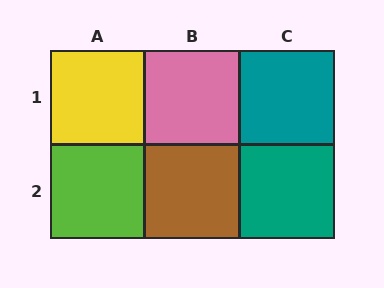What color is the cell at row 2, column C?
Teal.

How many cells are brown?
1 cell is brown.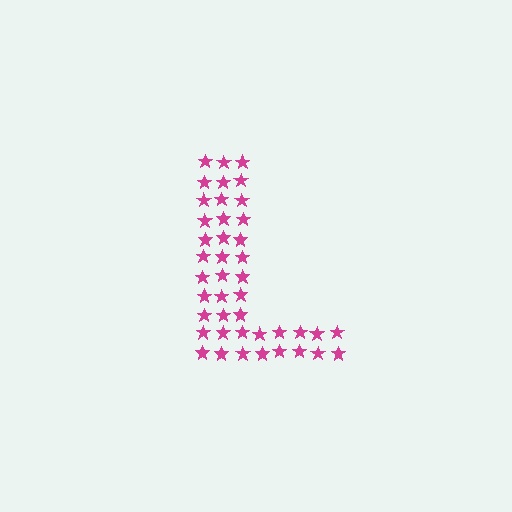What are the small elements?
The small elements are stars.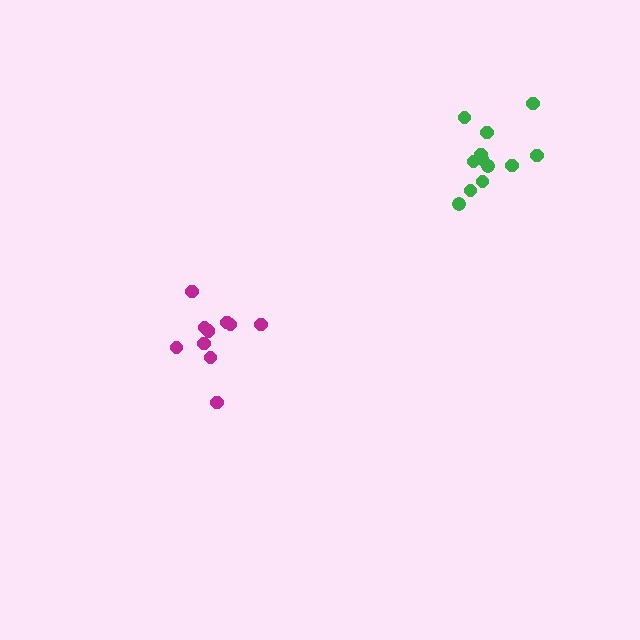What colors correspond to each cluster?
The clusters are colored: magenta, green.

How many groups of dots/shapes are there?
There are 2 groups.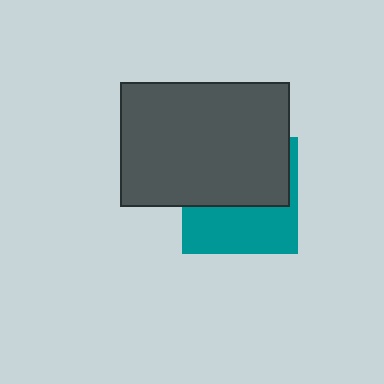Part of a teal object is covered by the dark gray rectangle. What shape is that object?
It is a square.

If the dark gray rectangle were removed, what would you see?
You would see the complete teal square.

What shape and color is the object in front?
The object in front is a dark gray rectangle.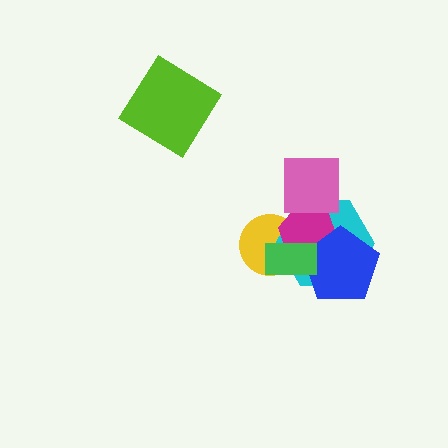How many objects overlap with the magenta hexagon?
5 objects overlap with the magenta hexagon.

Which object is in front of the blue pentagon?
The green rectangle is in front of the blue pentagon.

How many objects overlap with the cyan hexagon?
5 objects overlap with the cyan hexagon.